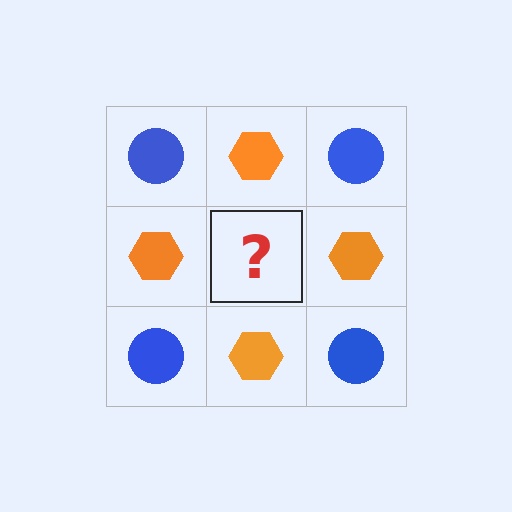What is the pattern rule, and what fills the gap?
The rule is that it alternates blue circle and orange hexagon in a checkerboard pattern. The gap should be filled with a blue circle.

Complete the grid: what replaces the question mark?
The question mark should be replaced with a blue circle.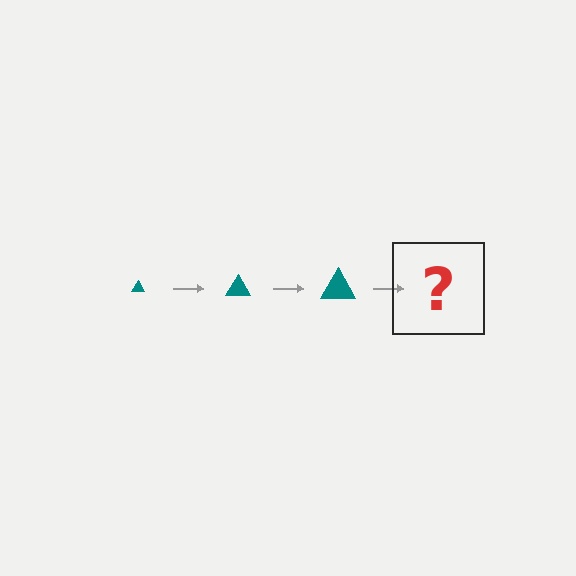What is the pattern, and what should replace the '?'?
The pattern is that the triangle gets progressively larger each step. The '?' should be a teal triangle, larger than the previous one.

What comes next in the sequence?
The next element should be a teal triangle, larger than the previous one.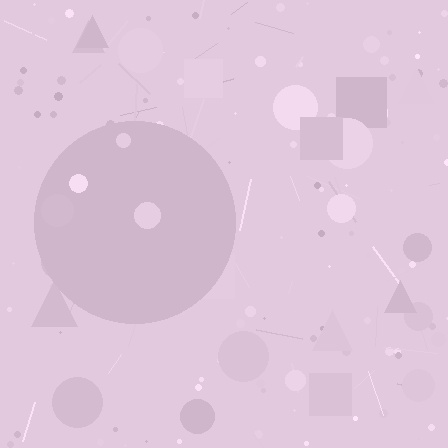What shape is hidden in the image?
A circle is hidden in the image.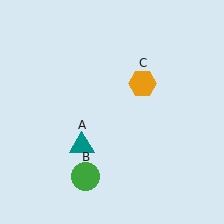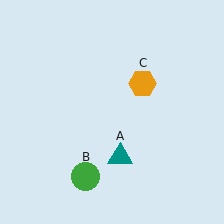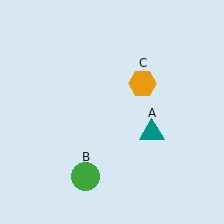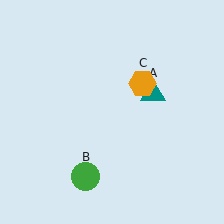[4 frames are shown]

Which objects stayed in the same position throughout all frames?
Green circle (object B) and orange hexagon (object C) remained stationary.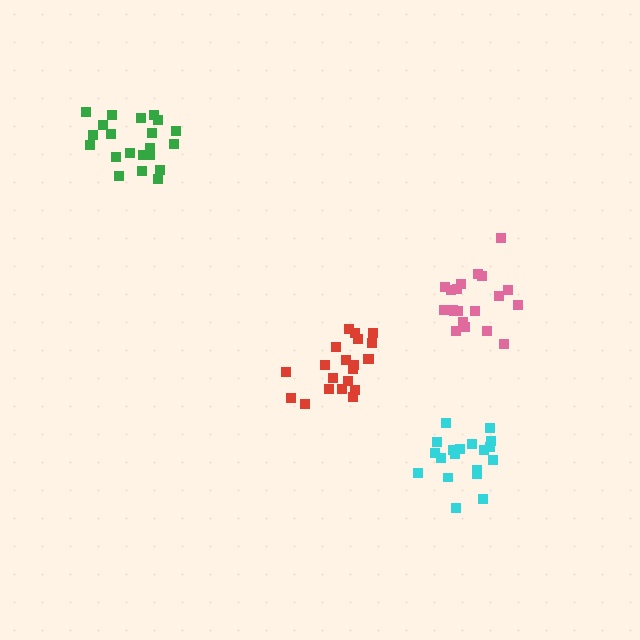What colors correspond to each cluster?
The clusters are colored: cyan, pink, green, red.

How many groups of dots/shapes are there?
There are 4 groups.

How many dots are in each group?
Group 1: 19 dots, Group 2: 20 dots, Group 3: 21 dots, Group 4: 21 dots (81 total).